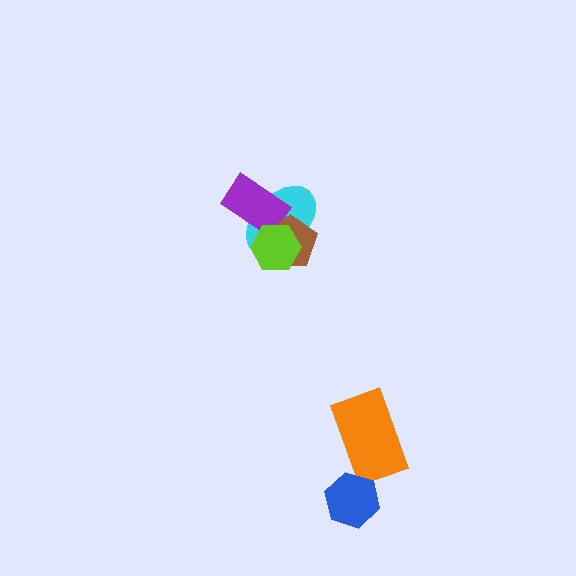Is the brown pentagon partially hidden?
Yes, it is partially covered by another shape.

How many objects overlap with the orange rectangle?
0 objects overlap with the orange rectangle.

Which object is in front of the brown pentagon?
The lime hexagon is in front of the brown pentagon.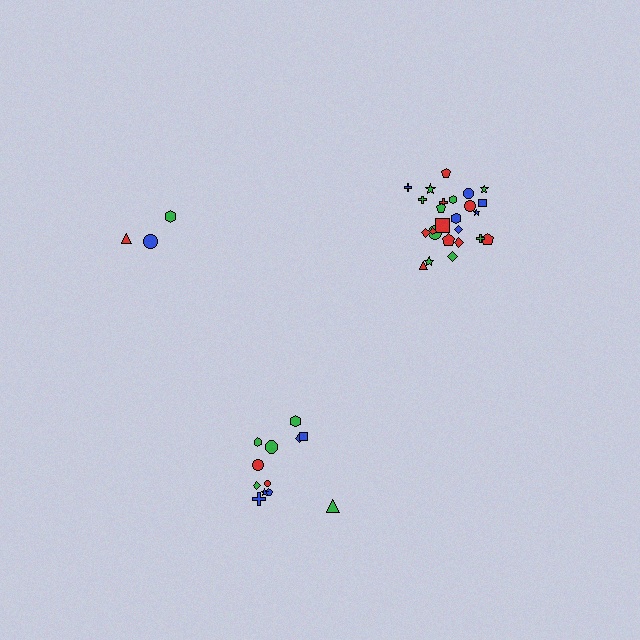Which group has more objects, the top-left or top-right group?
The top-right group.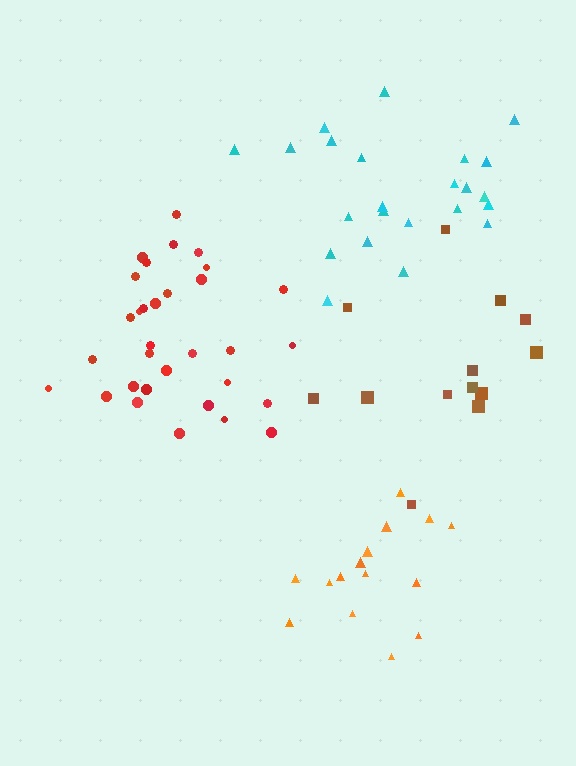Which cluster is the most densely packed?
Red.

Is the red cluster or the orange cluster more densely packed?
Red.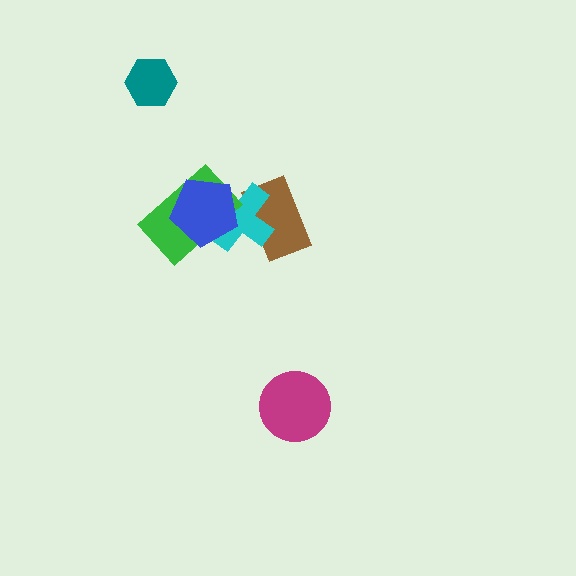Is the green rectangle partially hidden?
Yes, it is partially covered by another shape.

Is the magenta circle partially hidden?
No, no other shape covers it.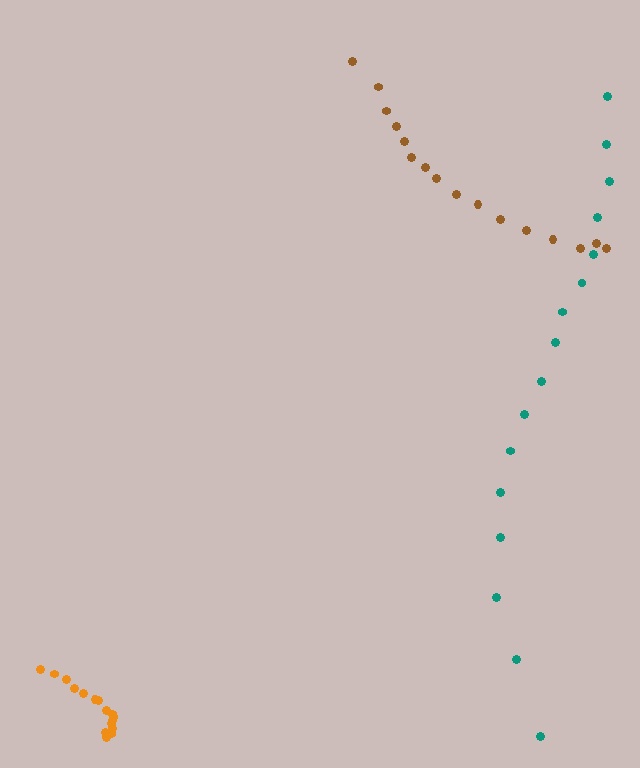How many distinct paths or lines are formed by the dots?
There are 3 distinct paths.